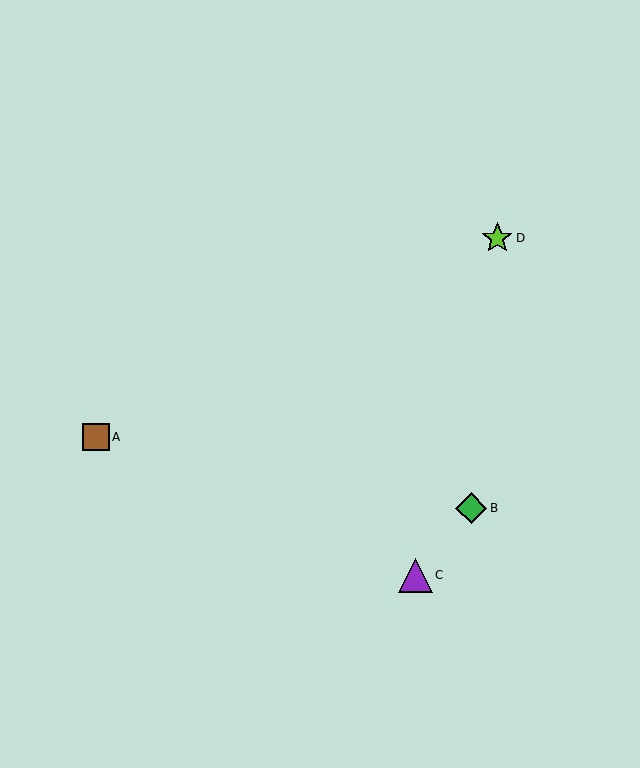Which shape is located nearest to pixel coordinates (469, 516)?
The green diamond (labeled B) at (471, 508) is nearest to that location.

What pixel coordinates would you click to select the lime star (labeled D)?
Click at (497, 238) to select the lime star D.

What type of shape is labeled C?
Shape C is a purple triangle.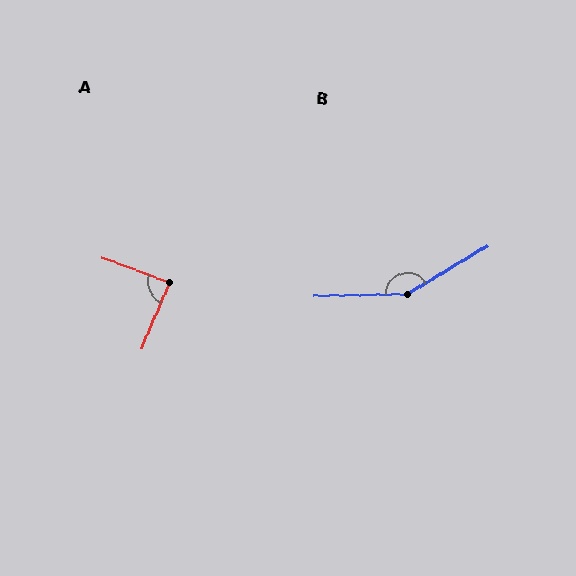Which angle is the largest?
B, at approximately 150 degrees.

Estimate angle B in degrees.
Approximately 150 degrees.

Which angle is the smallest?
A, at approximately 87 degrees.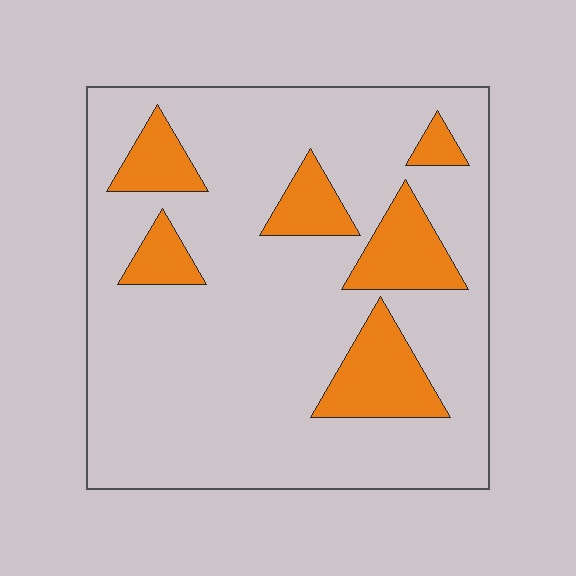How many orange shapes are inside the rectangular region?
6.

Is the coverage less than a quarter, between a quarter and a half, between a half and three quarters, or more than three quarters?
Less than a quarter.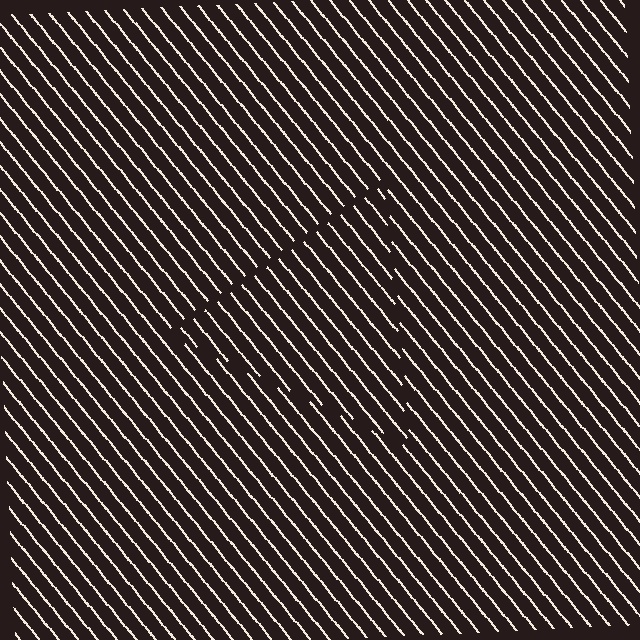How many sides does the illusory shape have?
3 sides — the line-ends trace a triangle.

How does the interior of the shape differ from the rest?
The interior of the shape contains the same grating, shifted by half a period — the contour is defined by the phase discontinuity where line-ends from the inner and outer gratings abut.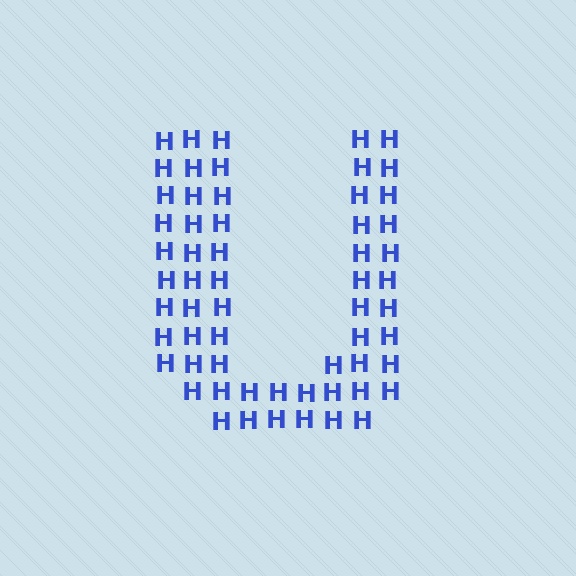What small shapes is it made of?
It is made of small letter H's.